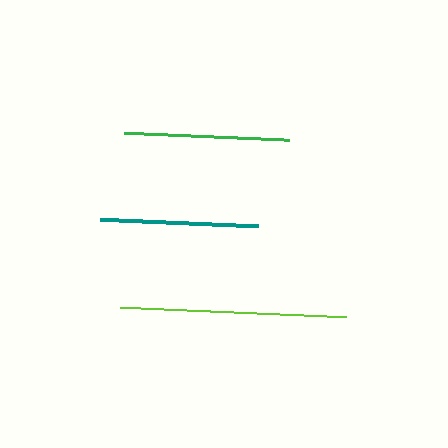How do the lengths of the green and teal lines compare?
The green and teal lines are approximately the same length.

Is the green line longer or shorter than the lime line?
The lime line is longer than the green line.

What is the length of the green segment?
The green segment is approximately 165 pixels long.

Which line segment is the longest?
The lime line is the longest at approximately 226 pixels.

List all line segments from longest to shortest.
From longest to shortest: lime, green, teal.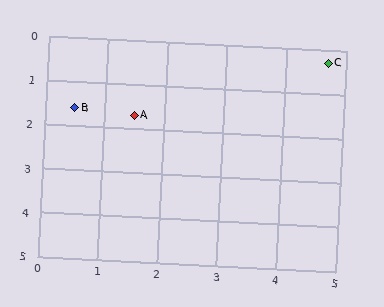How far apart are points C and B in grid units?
Points C and B are about 4.4 grid units apart.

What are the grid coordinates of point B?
Point B is at approximately (0.5, 1.6).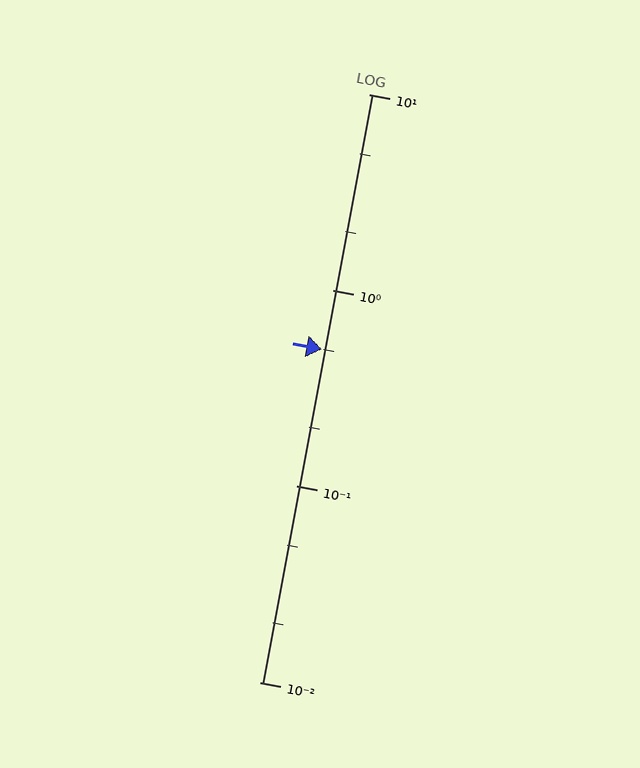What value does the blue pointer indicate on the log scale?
The pointer indicates approximately 0.5.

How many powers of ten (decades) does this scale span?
The scale spans 3 decades, from 0.01 to 10.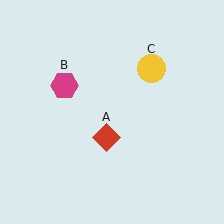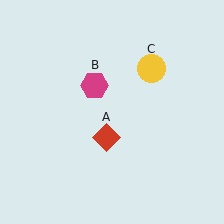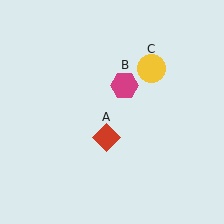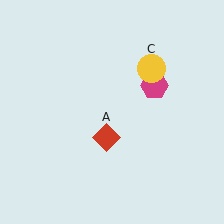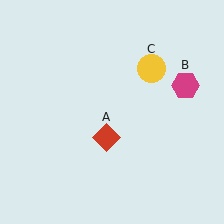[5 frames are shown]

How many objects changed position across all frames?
1 object changed position: magenta hexagon (object B).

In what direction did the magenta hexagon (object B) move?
The magenta hexagon (object B) moved right.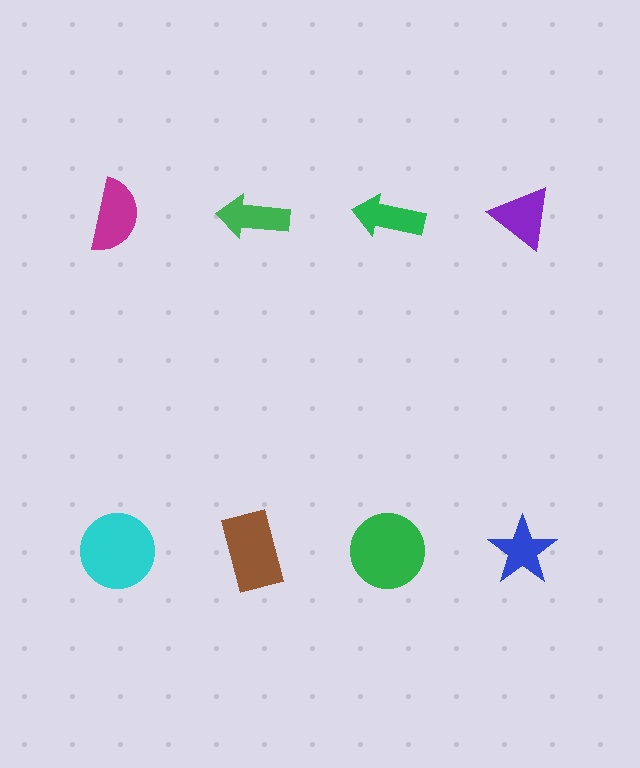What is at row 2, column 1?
A cyan circle.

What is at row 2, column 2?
A brown rectangle.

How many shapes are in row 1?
4 shapes.